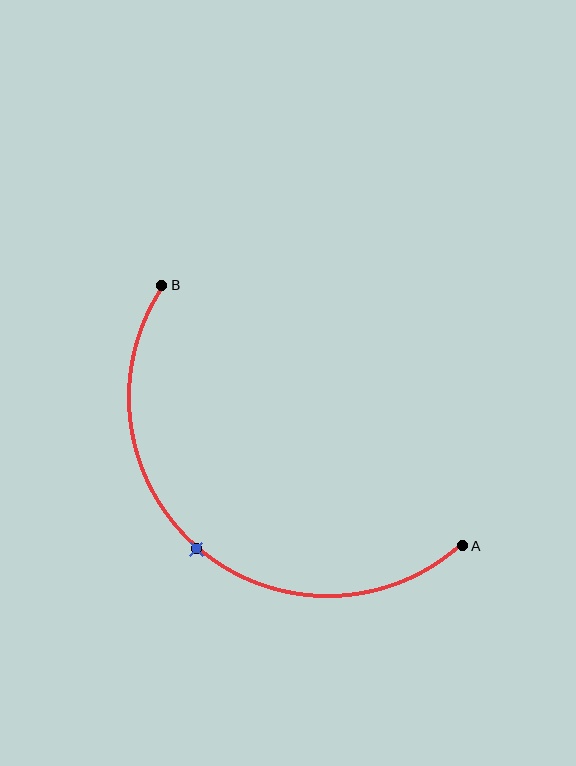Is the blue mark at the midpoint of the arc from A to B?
Yes. The blue mark lies on the arc at equal arc-length from both A and B — it is the arc midpoint.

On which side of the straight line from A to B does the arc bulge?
The arc bulges below and to the left of the straight line connecting A and B.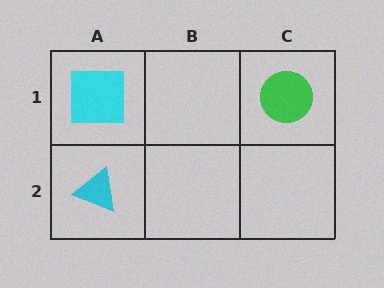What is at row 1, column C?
A green circle.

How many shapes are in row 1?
2 shapes.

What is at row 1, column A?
A cyan square.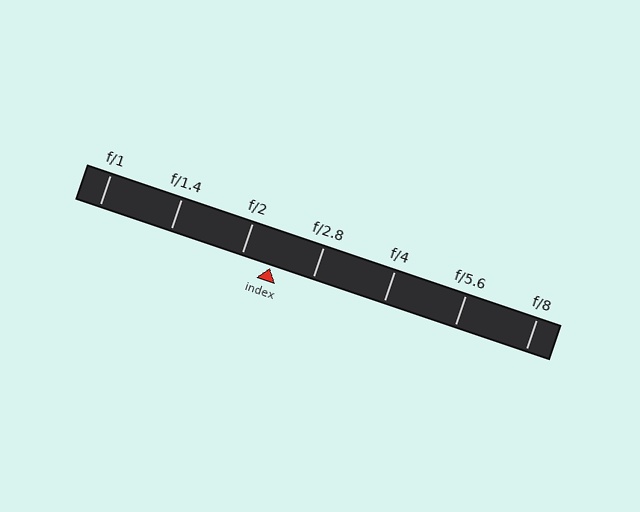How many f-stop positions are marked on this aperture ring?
There are 7 f-stop positions marked.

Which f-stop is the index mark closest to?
The index mark is closest to f/2.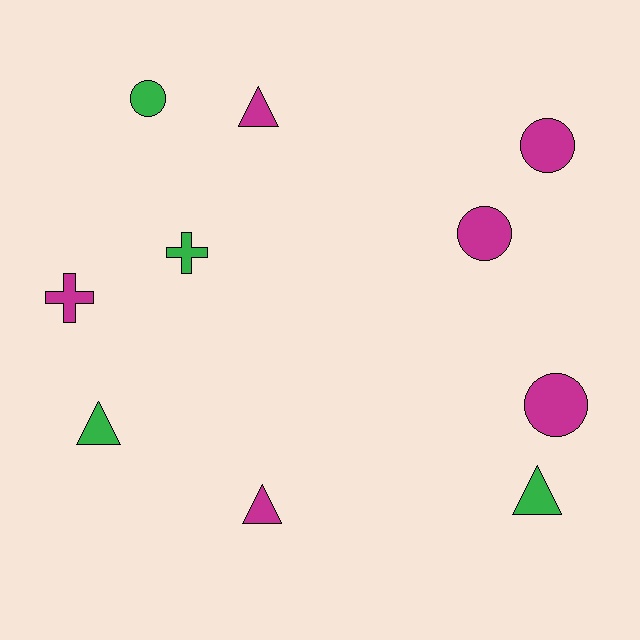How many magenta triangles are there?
There are 2 magenta triangles.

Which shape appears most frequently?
Triangle, with 4 objects.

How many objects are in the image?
There are 10 objects.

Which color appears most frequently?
Magenta, with 6 objects.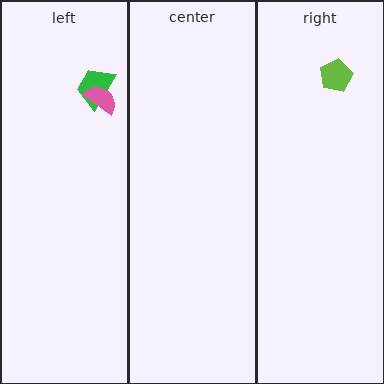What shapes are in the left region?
The green trapezoid, the pink semicircle.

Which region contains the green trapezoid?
The left region.